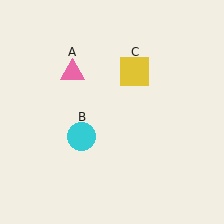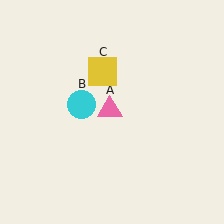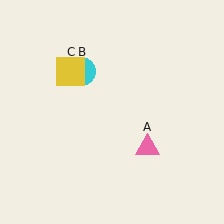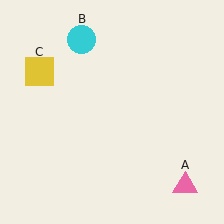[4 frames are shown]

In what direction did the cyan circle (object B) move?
The cyan circle (object B) moved up.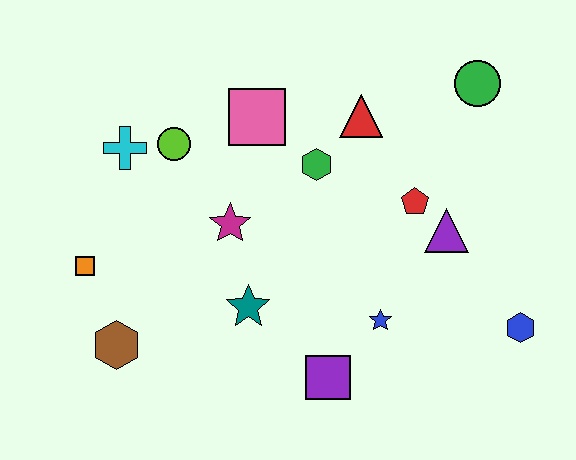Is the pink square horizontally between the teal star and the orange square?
No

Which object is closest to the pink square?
The green hexagon is closest to the pink square.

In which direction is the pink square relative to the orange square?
The pink square is to the right of the orange square.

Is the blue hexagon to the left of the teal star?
No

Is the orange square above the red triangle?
No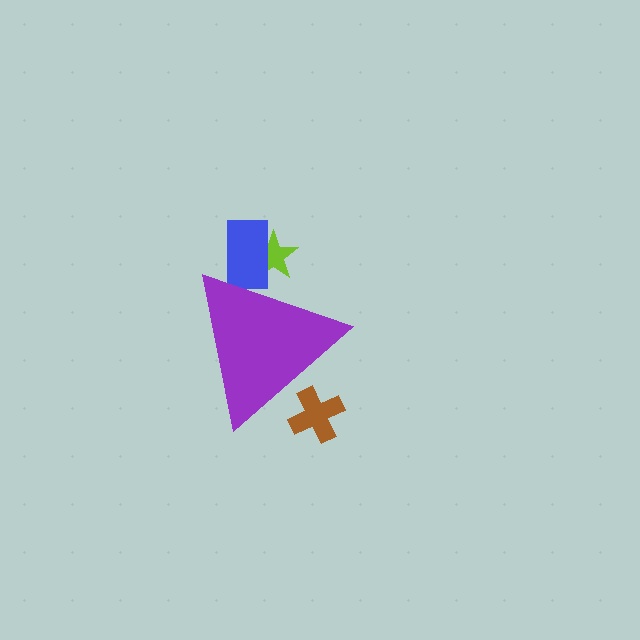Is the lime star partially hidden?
Yes, the lime star is partially hidden behind the purple triangle.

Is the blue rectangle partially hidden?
Yes, the blue rectangle is partially hidden behind the purple triangle.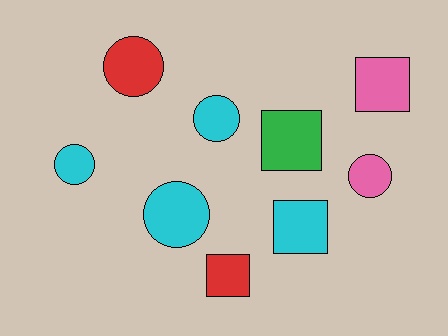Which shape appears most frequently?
Circle, with 5 objects.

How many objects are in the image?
There are 9 objects.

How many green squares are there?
There is 1 green square.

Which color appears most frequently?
Cyan, with 4 objects.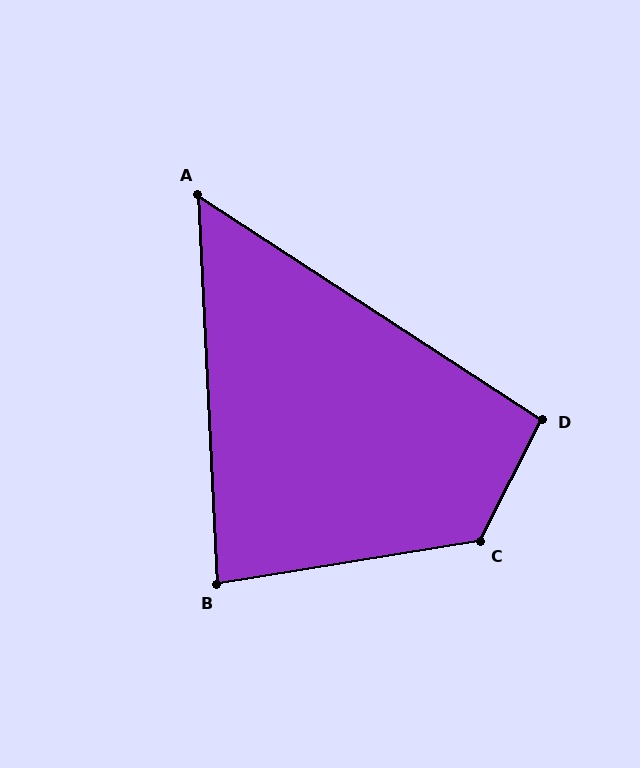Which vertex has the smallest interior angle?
A, at approximately 54 degrees.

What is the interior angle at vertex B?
Approximately 84 degrees (acute).